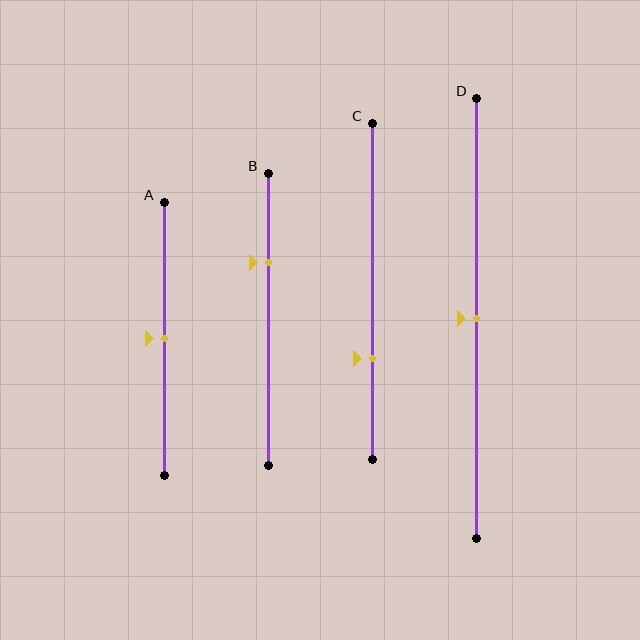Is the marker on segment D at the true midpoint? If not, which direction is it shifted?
Yes, the marker on segment D is at the true midpoint.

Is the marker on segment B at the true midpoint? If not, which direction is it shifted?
No, the marker on segment B is shifted upward by about 20% of the segment length.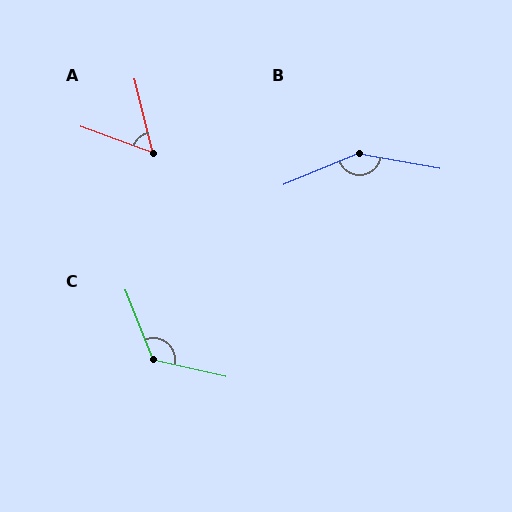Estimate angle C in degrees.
Approximately 124 degrees.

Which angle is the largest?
B, at approximately 147 degrees.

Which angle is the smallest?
A, at approximately 56 degrees.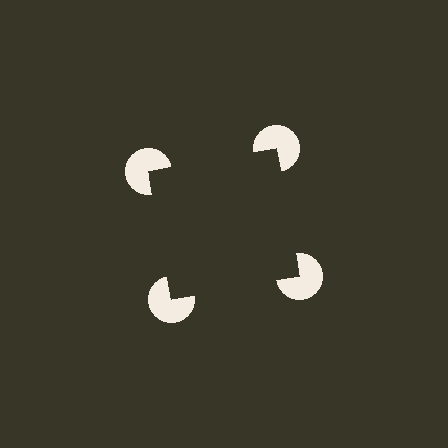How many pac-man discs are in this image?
There are 4 — one at each vertex of the illusory square.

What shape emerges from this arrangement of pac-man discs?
An illusory square — its edges are inferred from the aligned wedge cuts in the pac-man discs, not physically drawn.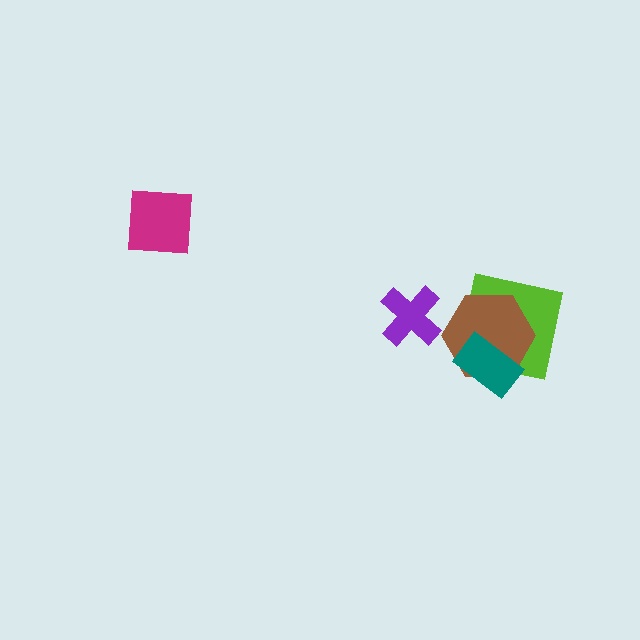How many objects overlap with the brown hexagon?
2 objects overlap with the brown hexagon.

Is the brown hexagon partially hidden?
Yes, it is partially covered by another shape.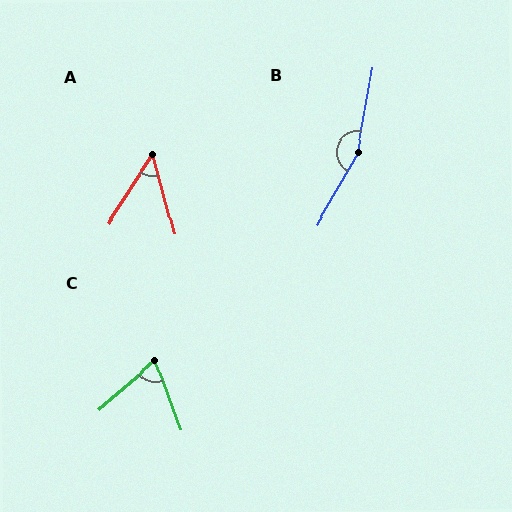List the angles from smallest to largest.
A (48°), C (70°), B (160°).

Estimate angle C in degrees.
Approximately 70 degrees.